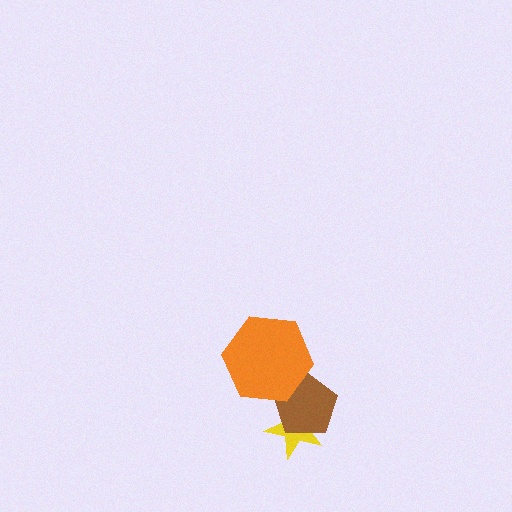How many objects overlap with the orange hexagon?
1 object overlaps with the orange hexagon.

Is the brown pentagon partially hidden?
Yes, it is partially covered by another shape.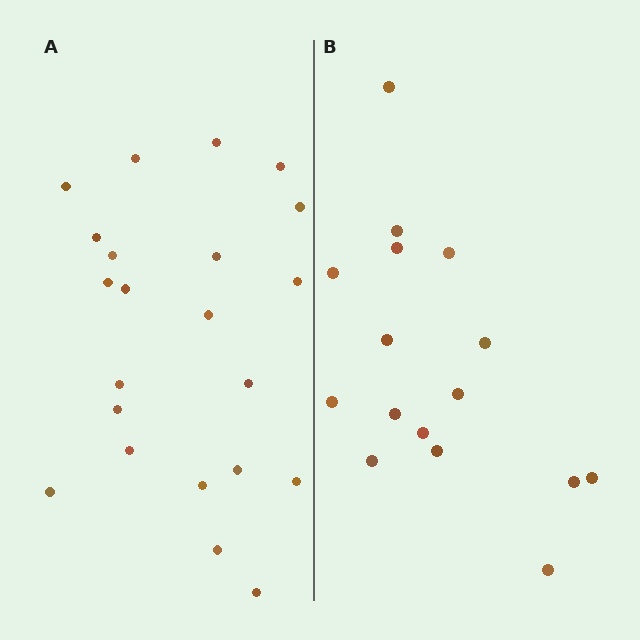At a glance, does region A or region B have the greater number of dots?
Region A (the left region) has more dots.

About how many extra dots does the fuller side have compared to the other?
Region A has about 6 more dots than region B.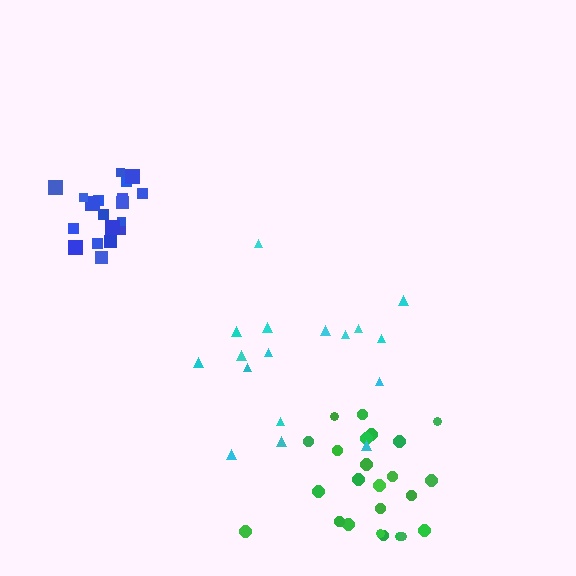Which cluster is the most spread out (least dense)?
Cyan.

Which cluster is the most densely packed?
Blue.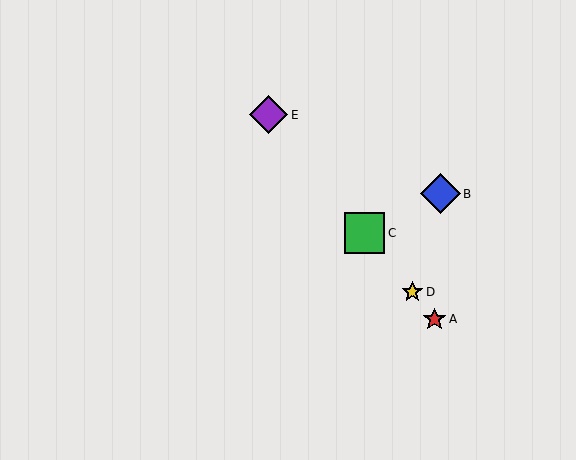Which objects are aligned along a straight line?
Objects A, C, D, E are aligned along a straight line.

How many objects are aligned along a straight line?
4 objects (A, C, D, E) are aligned along a straight line.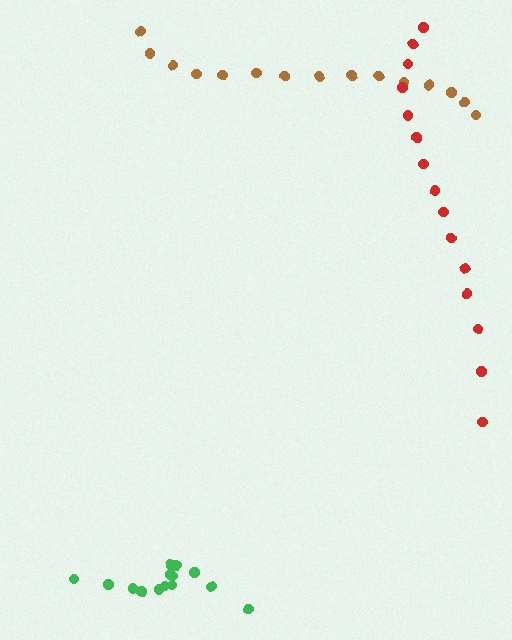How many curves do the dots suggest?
There are 3 distinct paths.